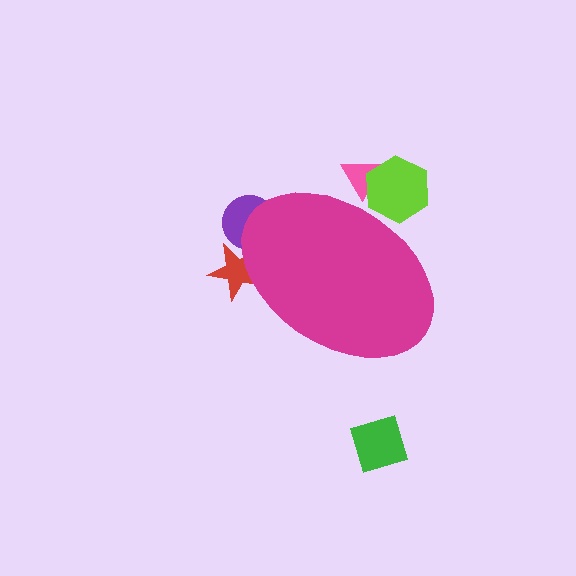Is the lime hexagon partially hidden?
Yes, the lime hexagon is partially hidden behind the magenta ellipse.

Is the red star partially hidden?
Yes, the red star is partially hidden behind the magenta ellipse.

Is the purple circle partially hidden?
Yes, the purple circle is partially hidden behind the magenta ellipse.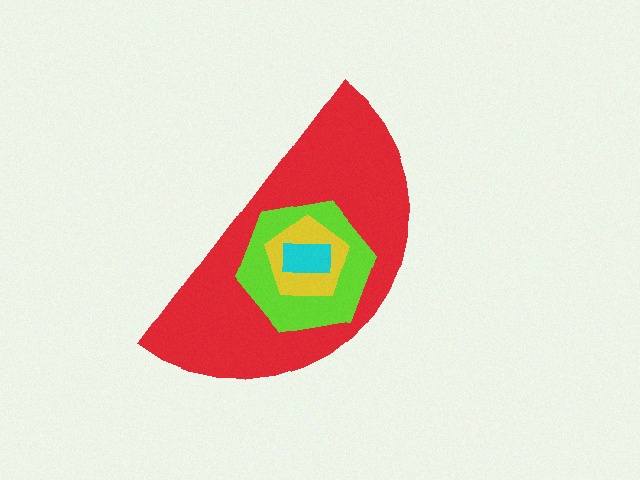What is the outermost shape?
The red semicircle.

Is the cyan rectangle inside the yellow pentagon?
Yes.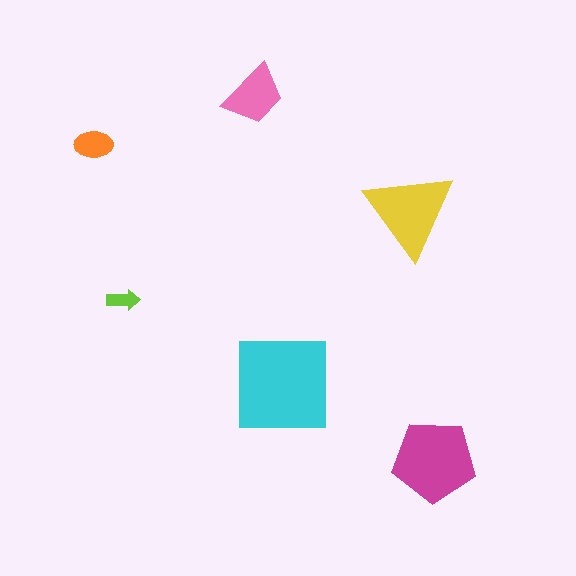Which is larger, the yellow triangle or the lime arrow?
The yellow triangle.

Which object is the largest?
The cyan square.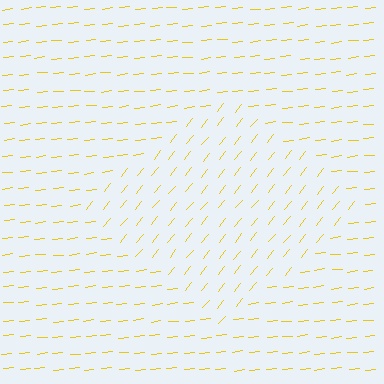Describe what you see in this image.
The image is filled with small yellow line segments. A diamond region in the image has lines oriented differently from the surrounding lines, creating a visible texture boundary.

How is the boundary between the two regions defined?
The boundary is defined purely by a change in line orientation (approximately 45 degrees difference). All lines are the same color and thickness.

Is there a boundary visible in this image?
Yes, there is a texture boundary formed by a change in line orientation.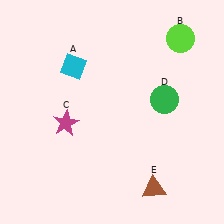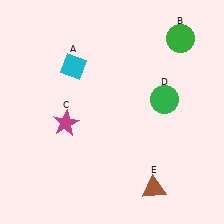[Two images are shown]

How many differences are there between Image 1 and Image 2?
There is 1 difference between the two images.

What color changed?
The circle (B) changed from lime in Image 1 to green in Image 2.